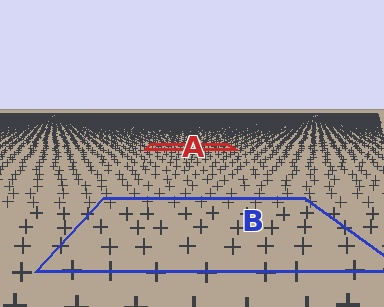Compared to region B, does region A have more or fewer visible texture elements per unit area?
Region A has more texture elements per unit area — they are packed more densely because it is farther away.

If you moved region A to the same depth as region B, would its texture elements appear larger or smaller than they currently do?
They would appear larger. At a closer depth, the same texture elements are projected at a bigger on-screen size.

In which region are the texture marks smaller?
The texture marks are smaller in region A, because it is farther away.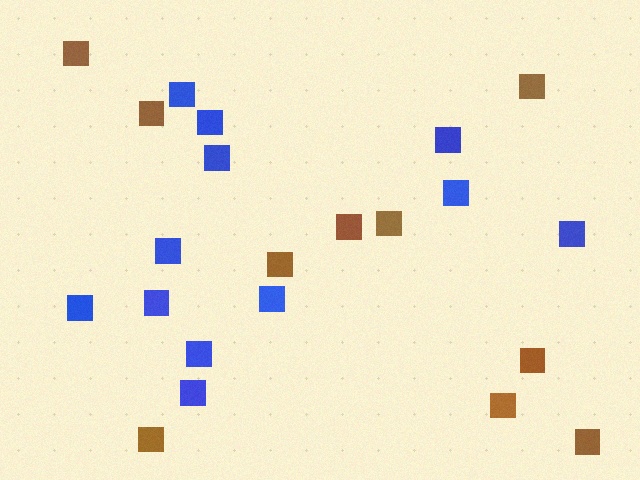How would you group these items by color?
There are 2 groups: one group of blue squares (12) and one group of brown squares (10).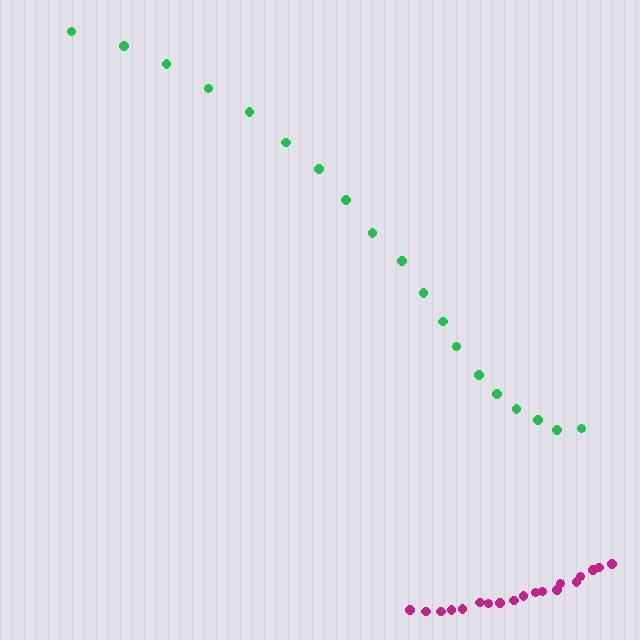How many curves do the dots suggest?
There are 2 distinct paths.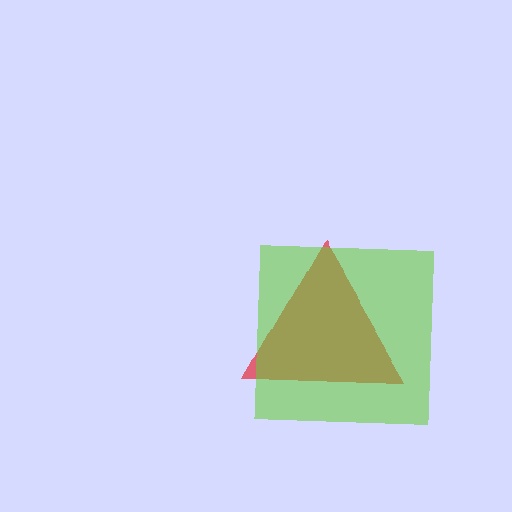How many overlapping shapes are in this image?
There are 2 overlapping shapes in the image.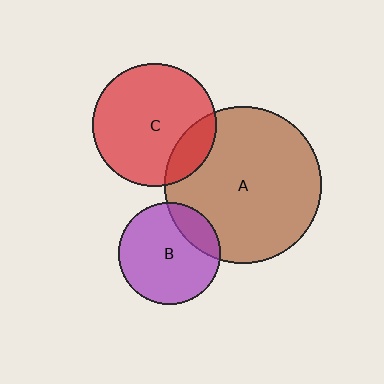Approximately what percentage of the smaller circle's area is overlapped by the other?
Approximately 20%.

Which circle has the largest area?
Circle A (brown).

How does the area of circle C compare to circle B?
Approximately 1.5 times.